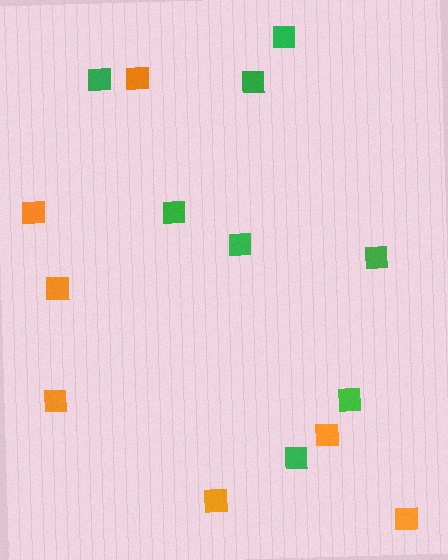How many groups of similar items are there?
There are 2 groups: one group of green squares (8) and one group of orange squares (7).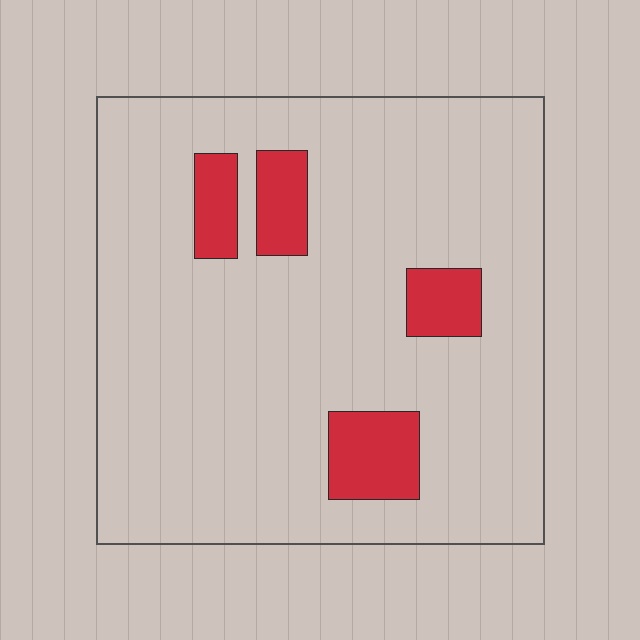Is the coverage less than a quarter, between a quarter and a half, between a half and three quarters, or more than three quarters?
Less than a quarter.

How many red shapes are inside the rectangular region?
4.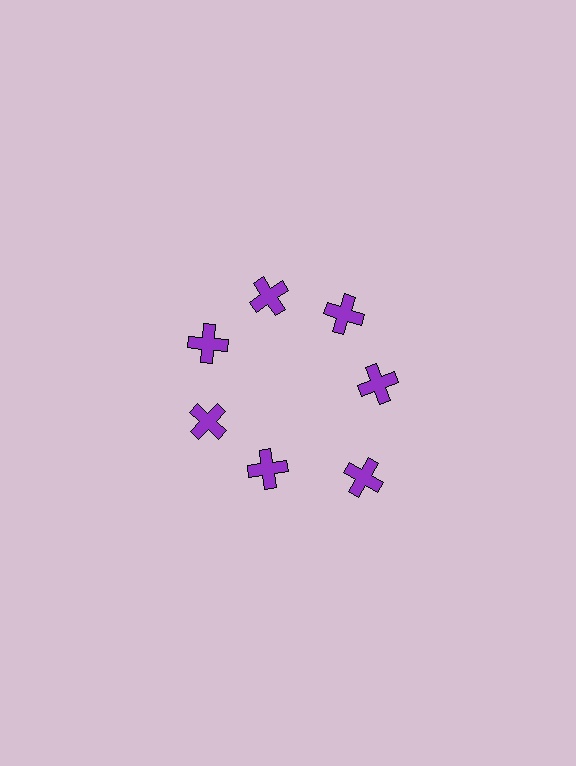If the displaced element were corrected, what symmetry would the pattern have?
It would have 7-fold rotational symmetry — the pattern would map onto itself every 51 degrees.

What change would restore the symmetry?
The symmetry would be restored by moving it inward, back onto the ring so that all 7 crosses sit at equal angles and equal distance from the center.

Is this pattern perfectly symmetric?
No. The 7 purple crosses are arranged in a ring, but one element near the 5 o'clock position is pushed outward from the center, breaking the 7-fold rotational symmetry.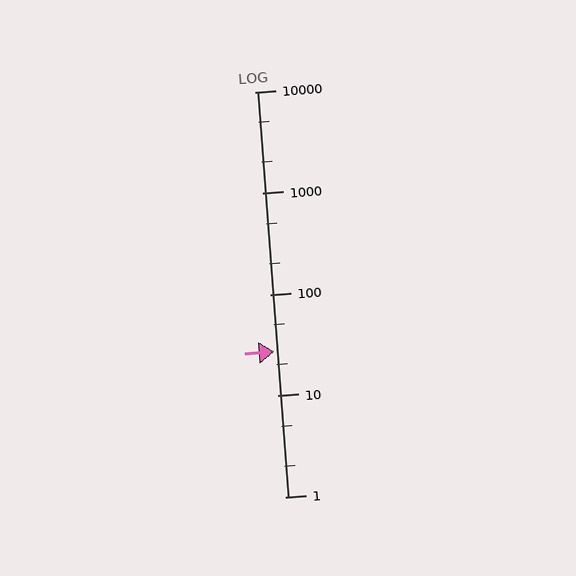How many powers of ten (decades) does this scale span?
The scale spans 4 decades, from 1 to 10000.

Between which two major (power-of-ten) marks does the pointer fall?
The pointer is between 10 and 100.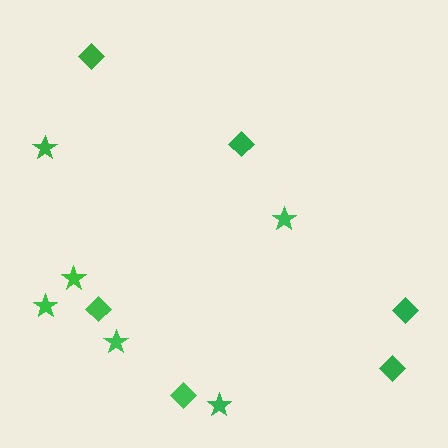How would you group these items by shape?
There are 2 groups: one group of diamonds (6) and one group of stars (6).